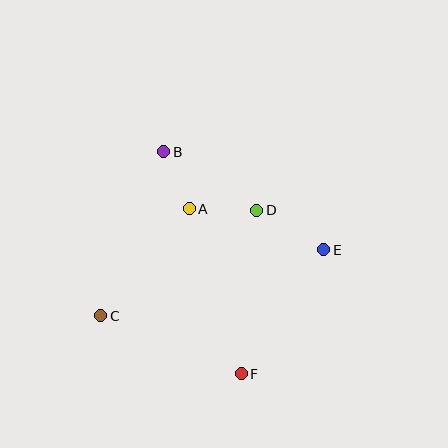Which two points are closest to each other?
Points A and B are closest to each other.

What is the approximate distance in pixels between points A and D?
The distance between A and D is approximately 67 pixels.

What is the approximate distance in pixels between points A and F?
The distance between A and F is approximately 173 pixels.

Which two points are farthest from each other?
Points B and F are farthest from each other.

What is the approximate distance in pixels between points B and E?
The distance between B and E is approximately 187 pixels.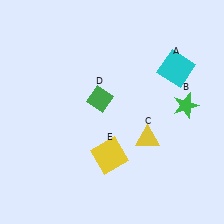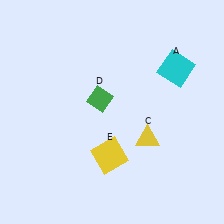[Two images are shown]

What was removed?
The green star (B) was removed in Image 2.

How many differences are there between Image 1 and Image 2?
There is 1 difference between the two images.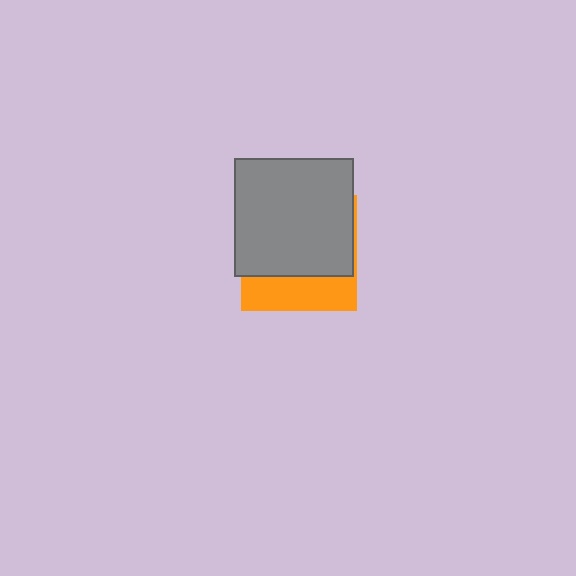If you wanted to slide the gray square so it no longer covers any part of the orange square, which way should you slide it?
Slide it up — that is the most direct way to separate the two shapes.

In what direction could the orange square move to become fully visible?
The orange square could move down. That would shift it out from behind the gray square entirely.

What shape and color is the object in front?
The object in front is a gray square.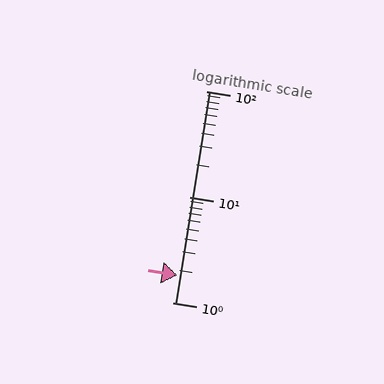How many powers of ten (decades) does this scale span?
The scale spans 2 decades, from 1 to 100.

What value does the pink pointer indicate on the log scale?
The pointer indicates approximately 1.8.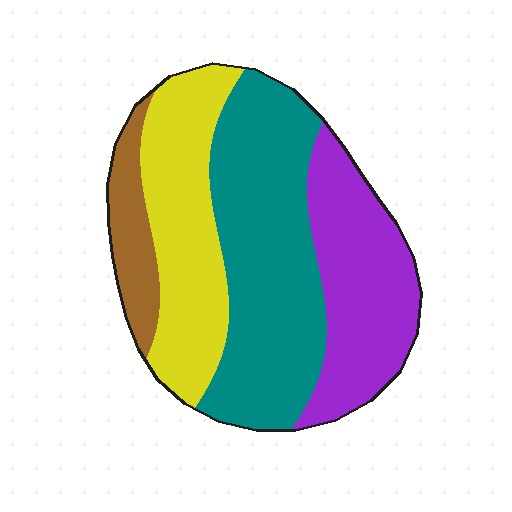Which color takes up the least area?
Brown, at roughly 10%.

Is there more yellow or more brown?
Yellow.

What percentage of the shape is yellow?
Yellow covers 26% of the shape.